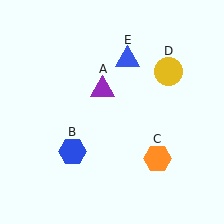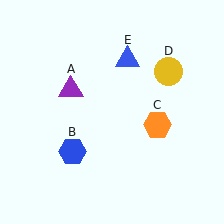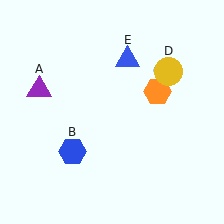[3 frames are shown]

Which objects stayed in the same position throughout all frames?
Blue hexagon (object B) and yellow circle (object D) and blue triangle (object E) remained stationary.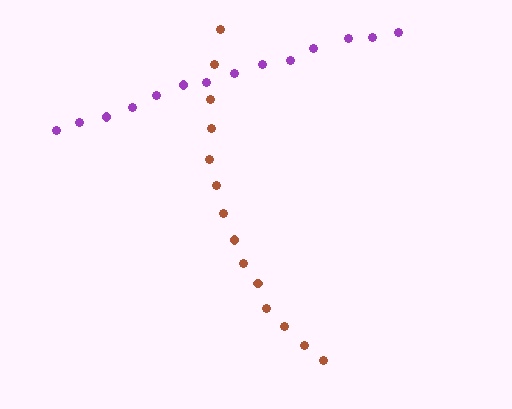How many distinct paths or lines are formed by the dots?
There are 2 distinct paths.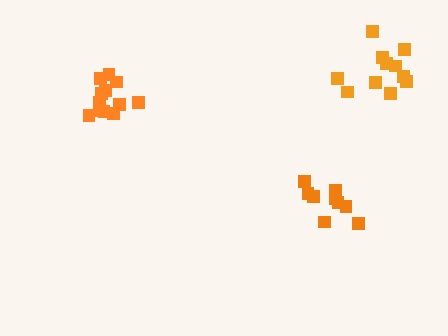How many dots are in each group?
Group 1: 11 dots, Group 2: 9 dots, Group 3: 12 dots (32 total).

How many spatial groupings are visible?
There are 3 spatial groupings.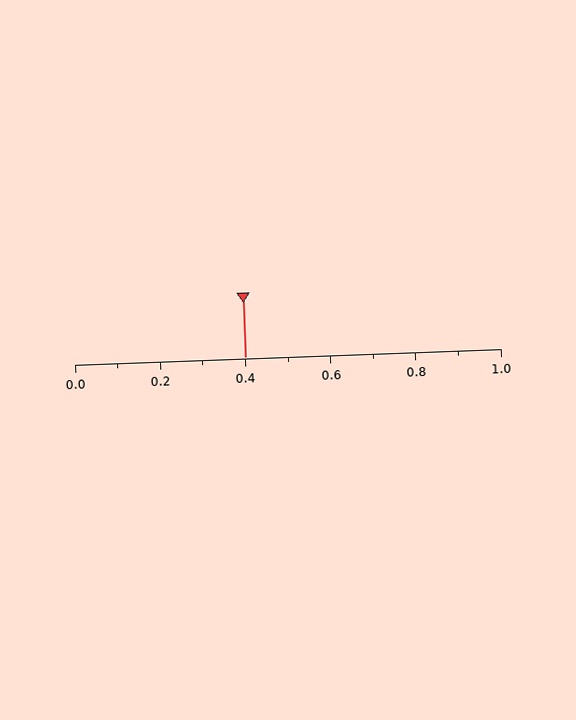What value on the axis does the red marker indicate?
The marker indicates approximately 0.4.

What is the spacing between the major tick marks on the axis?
The major ticks are spaced 0.2 apart.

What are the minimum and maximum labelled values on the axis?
The axis runs from 0.0 to 1.0.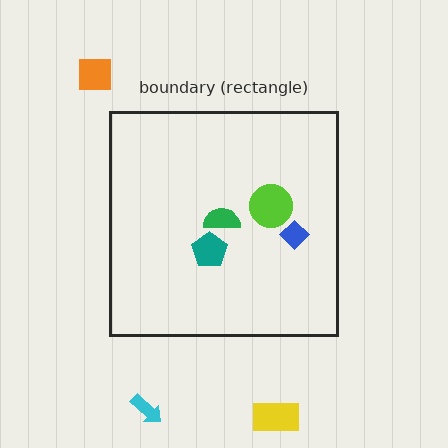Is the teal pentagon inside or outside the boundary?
Inside.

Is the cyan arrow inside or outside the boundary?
Outside.